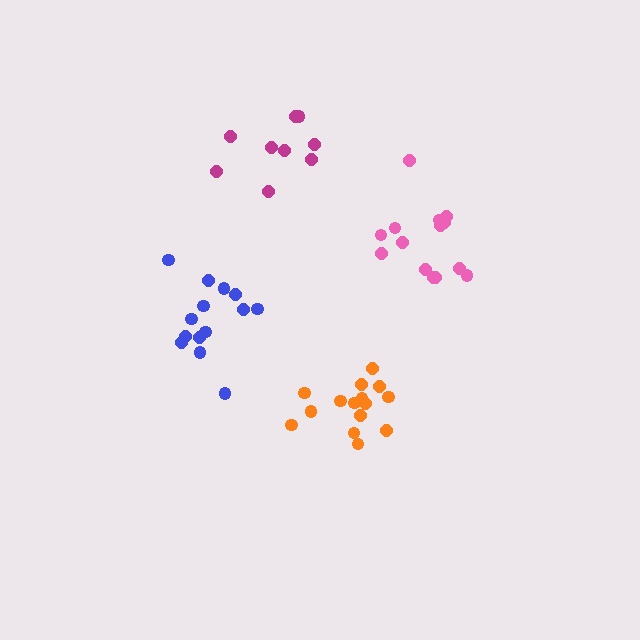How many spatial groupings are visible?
There are 4 spatial groupings.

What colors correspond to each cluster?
The clusters are colored: blue, orange, pink, magenta.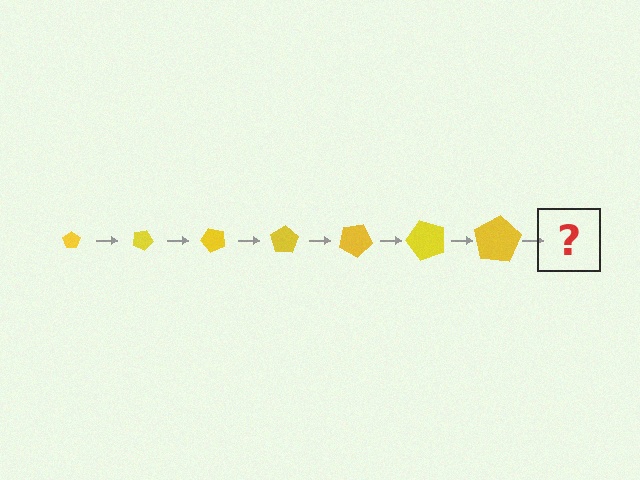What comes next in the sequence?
The next element should be a pentagon, larger than the previous one and rotated 175 degrees from the start.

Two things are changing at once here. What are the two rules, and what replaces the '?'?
The two rules are that the pentagon grows larger each step and it rotates 25 degrees each step. The '?' should be a pentagon, larger than the previous one and rotated 175 degrees from the start.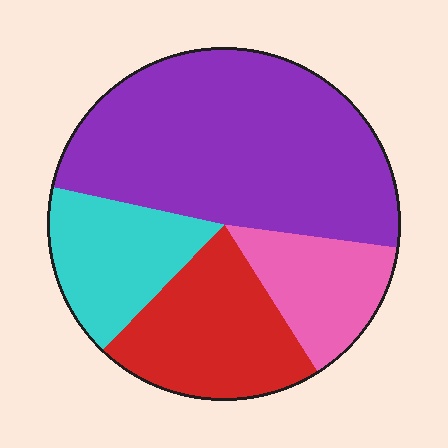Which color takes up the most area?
Purple, at roughly 50%.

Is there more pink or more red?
Red.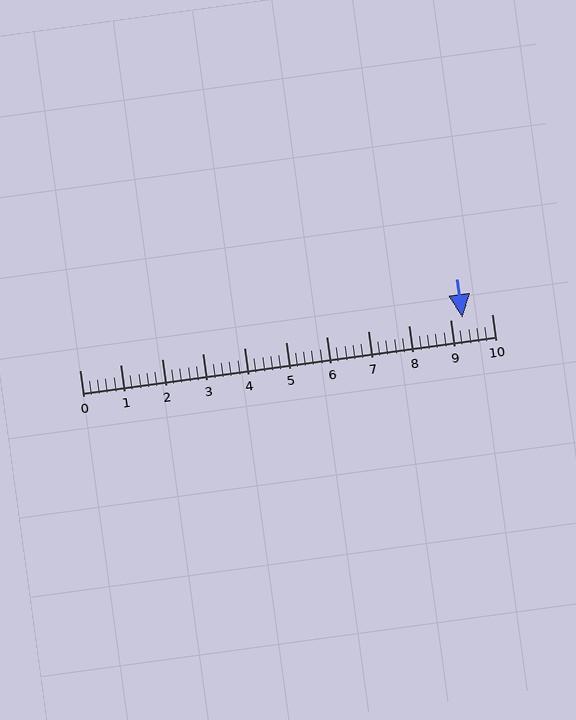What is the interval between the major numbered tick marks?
The major tick marks are spaced 1 units apart.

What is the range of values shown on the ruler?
The ruler shows values from 0 to 10.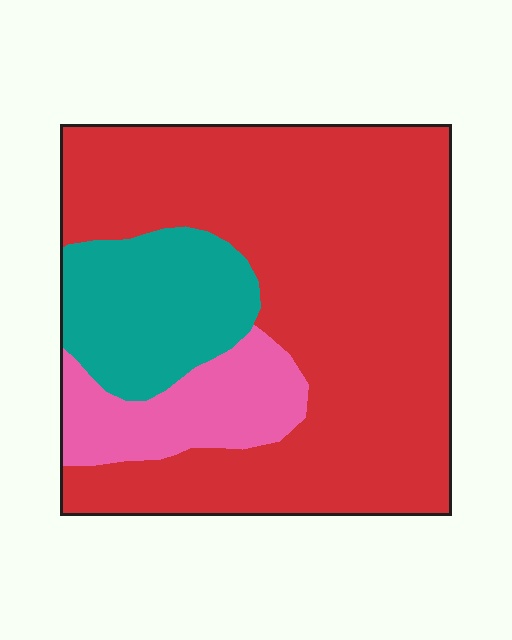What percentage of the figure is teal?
Teal takes up about one sixth (1/6) of the figure.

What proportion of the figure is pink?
Pink takes up less than a quarter of the figure.